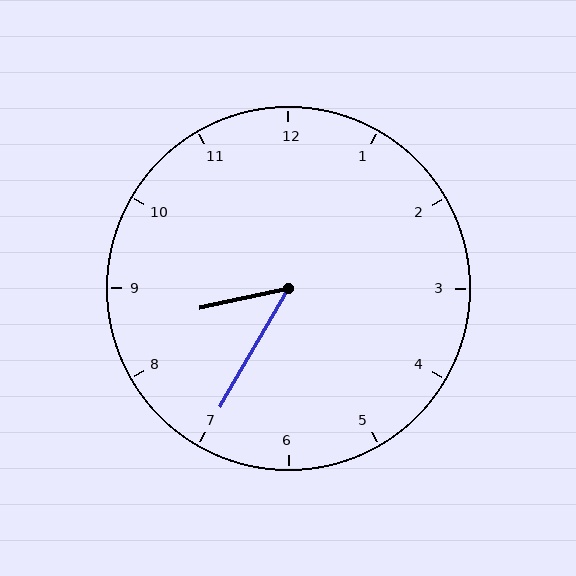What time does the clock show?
8:35.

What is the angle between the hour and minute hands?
Approximately 48 degrees.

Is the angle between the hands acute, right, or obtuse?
It is acute.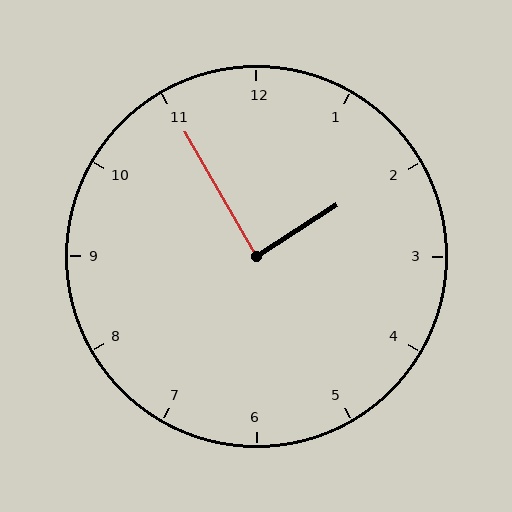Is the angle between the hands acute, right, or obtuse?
It is right.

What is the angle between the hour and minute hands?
Approximately 88 degrees.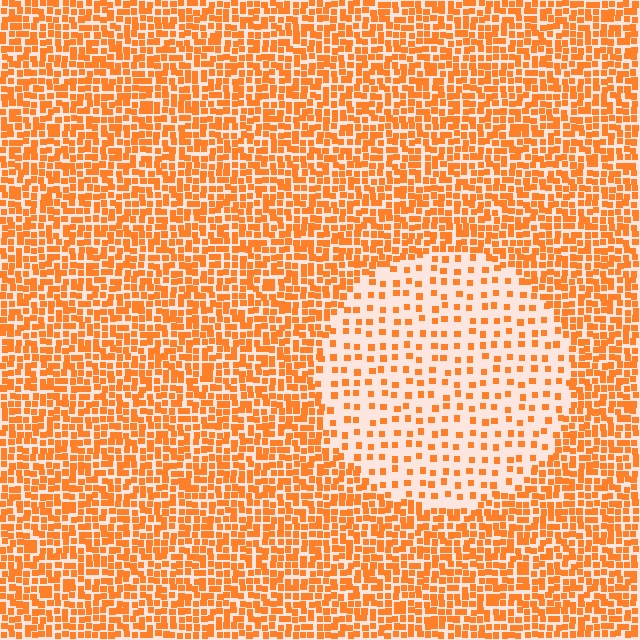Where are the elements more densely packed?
The elements are more densely packed outside the circle boundary.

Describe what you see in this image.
The image contains small orange elements arranged at two different densities. A circle-shaped region is visible where the elements are less densely packed than the surrounding area.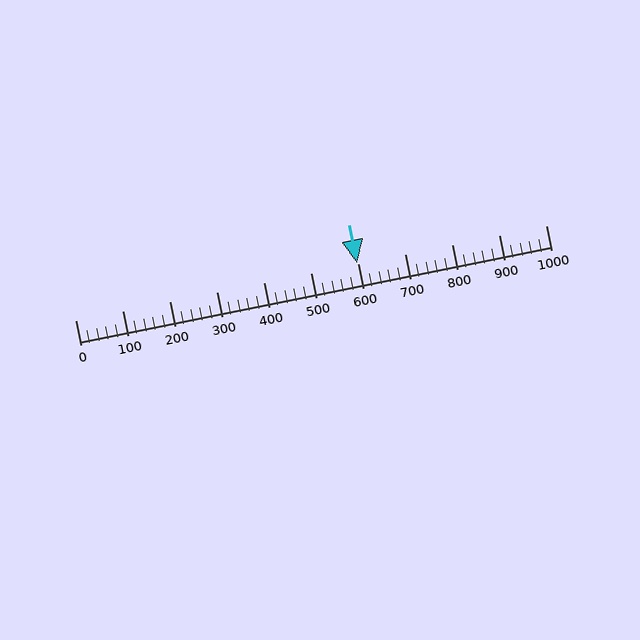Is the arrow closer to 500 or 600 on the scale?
The arrow is closer to 600.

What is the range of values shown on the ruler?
The ruler shows values from 0 to 1000.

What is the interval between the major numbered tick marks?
The major tick marks are spaced 100 units apart.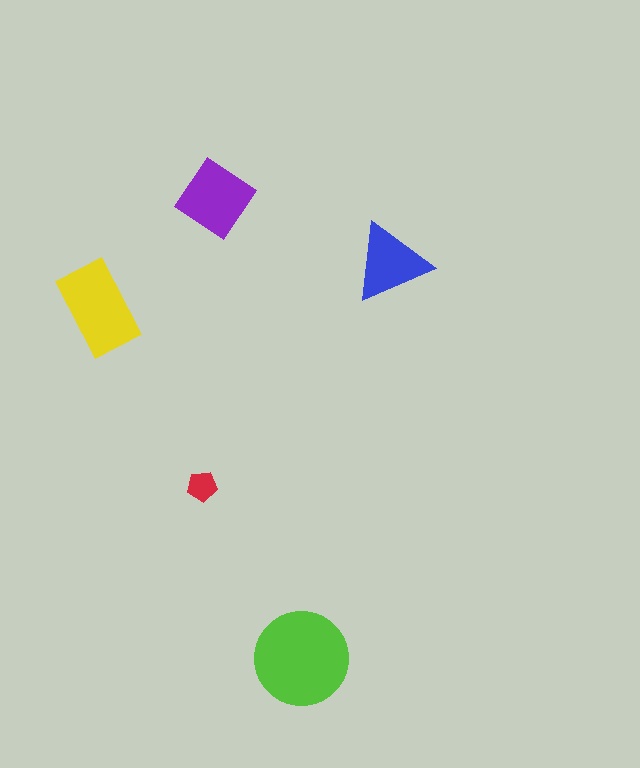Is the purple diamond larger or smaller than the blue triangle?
Larger.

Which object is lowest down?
The lime circle is bottommost.